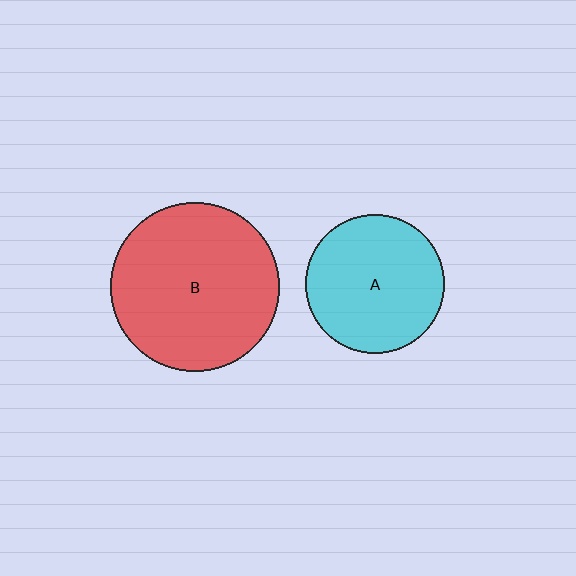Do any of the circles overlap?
No, none of the circles overlap.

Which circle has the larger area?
Circle B (red).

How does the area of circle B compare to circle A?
Approximately 1.5 times.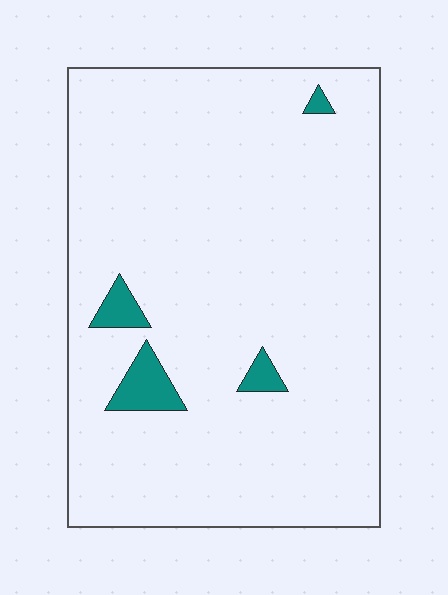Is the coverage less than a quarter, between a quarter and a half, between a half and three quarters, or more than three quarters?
Less than a quarter.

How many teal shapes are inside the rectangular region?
4.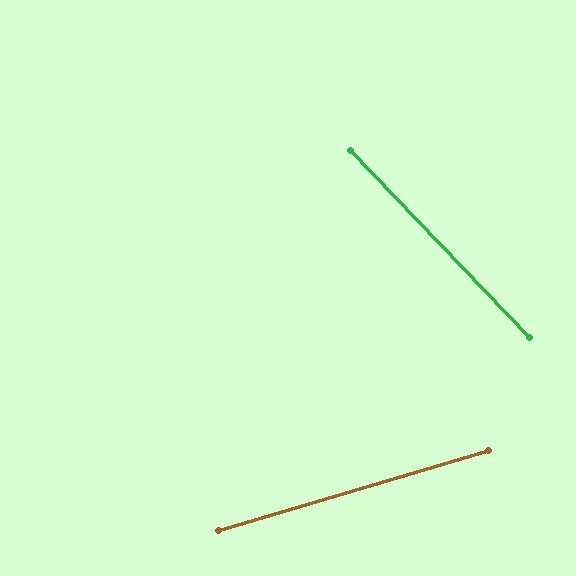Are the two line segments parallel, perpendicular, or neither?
Neither parallel nor perpendicular — they differ by about 63°.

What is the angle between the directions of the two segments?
Approximately 63 degrees.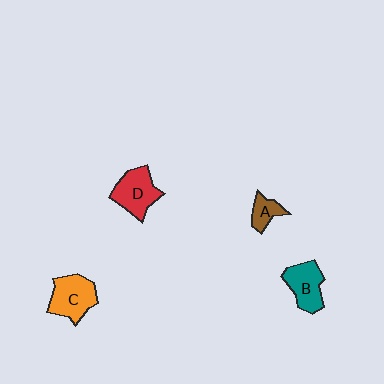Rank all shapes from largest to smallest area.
From largest to smallest: C (orange), D (red), B (teal), A (brown).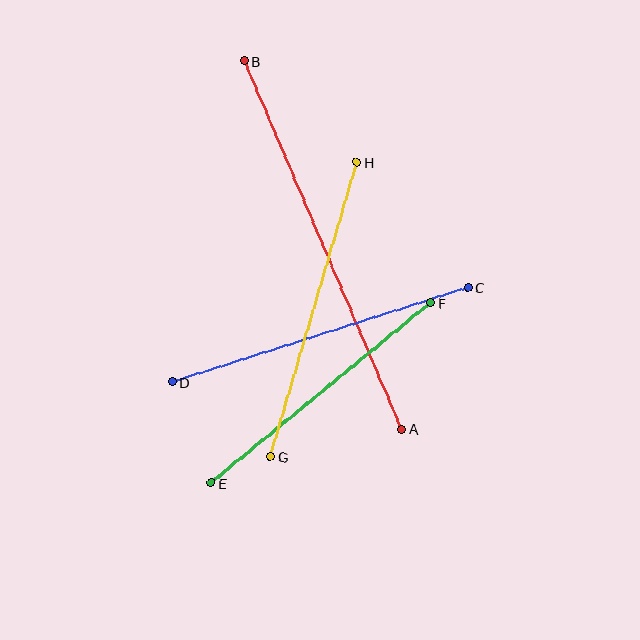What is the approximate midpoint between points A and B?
The midpoint is at approximately (323, 245) pixels.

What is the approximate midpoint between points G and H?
The midpoint is at approximately (314, 309) pixels.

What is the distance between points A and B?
The distance is approximately 400 pixels.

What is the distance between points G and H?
The distance is approximately 307 pixels.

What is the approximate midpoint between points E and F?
The midpoint is at approximately (321, 393) pixels.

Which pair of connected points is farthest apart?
Points A and B are farthest apart.